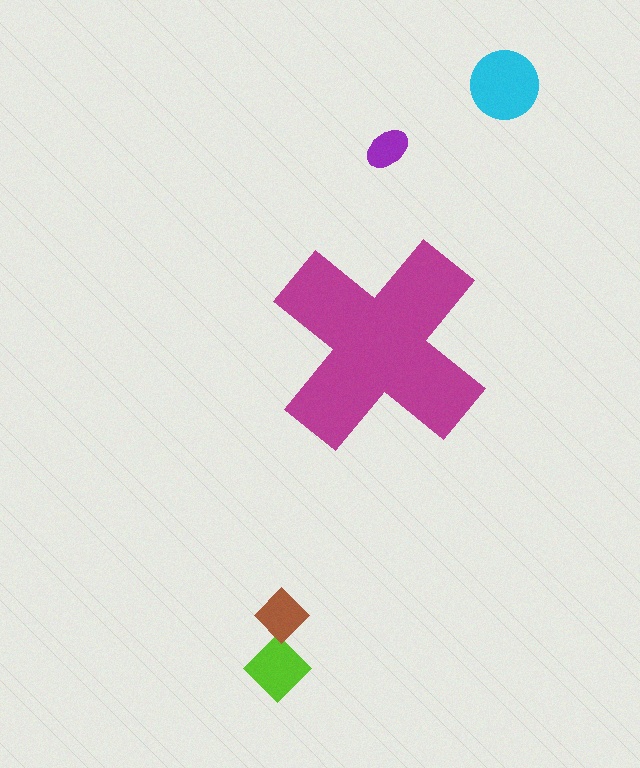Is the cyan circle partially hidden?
No, the cyan circle is fully visible.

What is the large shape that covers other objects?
A magenta cross.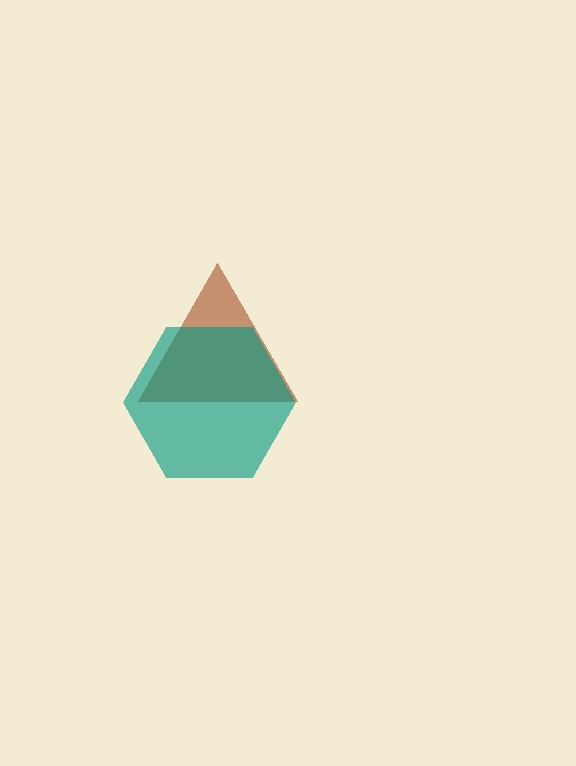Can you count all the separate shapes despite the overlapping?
Yes, there are 2 separate shapes.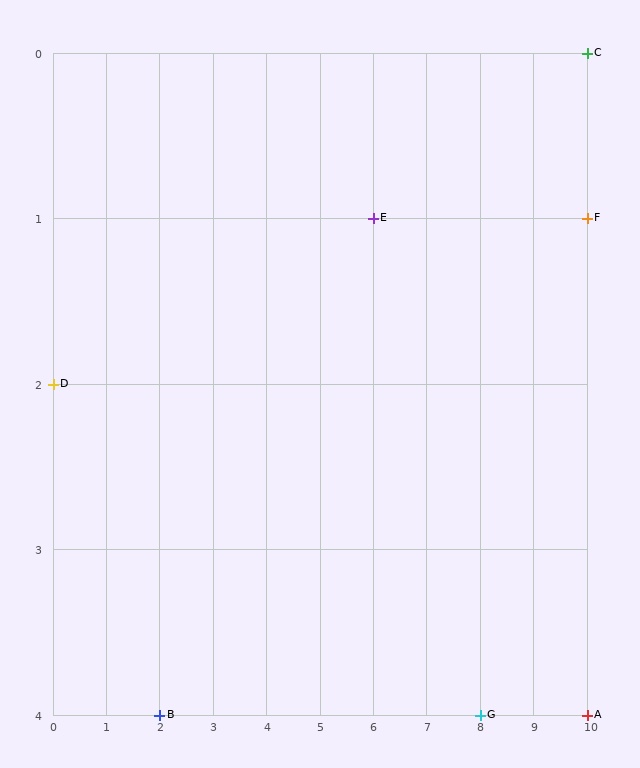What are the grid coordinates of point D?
Point D is at grid coordinates (0, 2).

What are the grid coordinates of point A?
Point A is at grid coordinates (10, 4).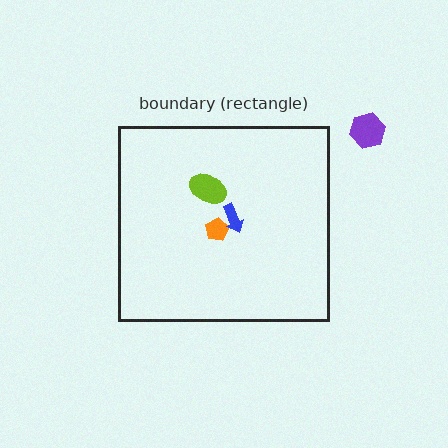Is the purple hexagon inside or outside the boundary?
Outside.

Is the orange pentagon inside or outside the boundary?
Inside.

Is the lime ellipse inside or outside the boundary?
Inside.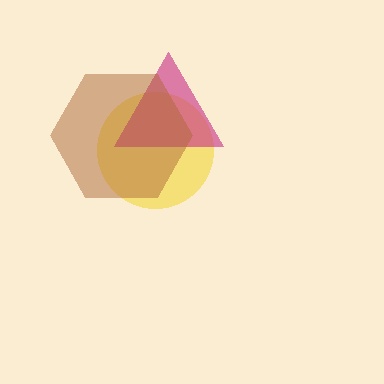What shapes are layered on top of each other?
The layered shapes are: a yellow circle, a magenta triangle, a brown hexagon.